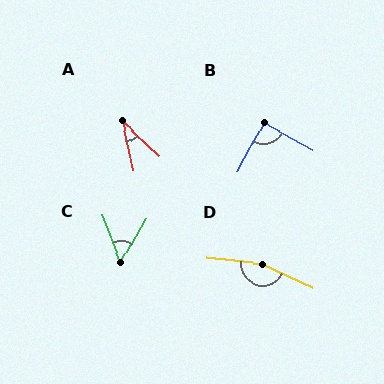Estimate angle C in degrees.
Approximately 51 degrees.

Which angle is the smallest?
A, at approximately 34 degrees.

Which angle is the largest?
D, at approximately 161 degrees.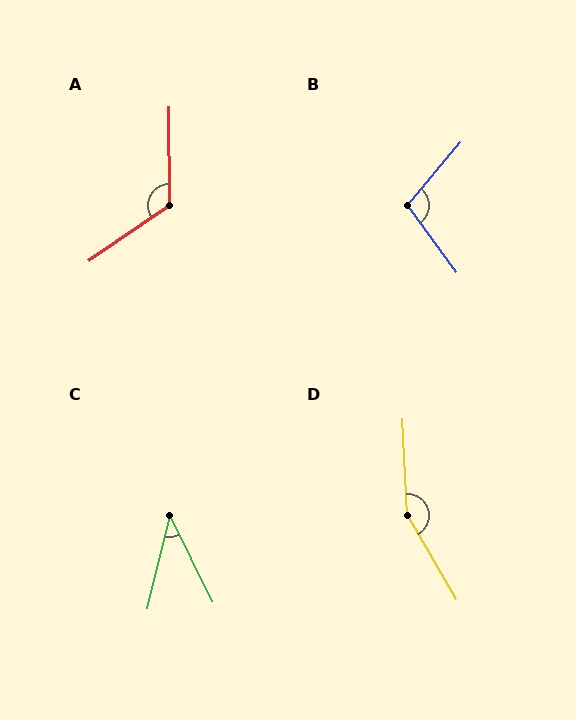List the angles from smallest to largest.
C (40°), B (104°), A (124°), D (153°).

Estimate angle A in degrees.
Approximately 124 degrees.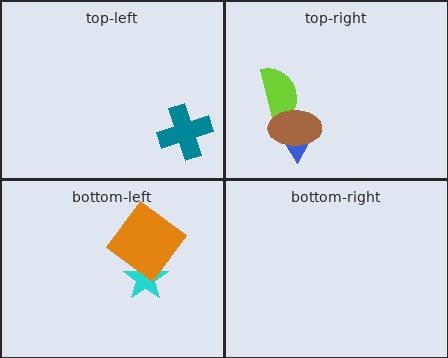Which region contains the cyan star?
The bottom-left region.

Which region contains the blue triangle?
The top-right region.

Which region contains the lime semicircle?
The top-right region.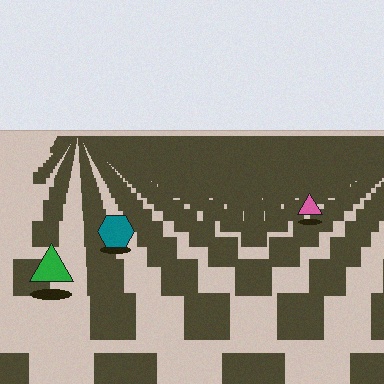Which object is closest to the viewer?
The green triangle is closest. The texture marks near it are larger and more spread out.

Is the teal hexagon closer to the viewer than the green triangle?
No. The green triangle is closer — you can tell from the texture gradient: the ground texture is coarser near it.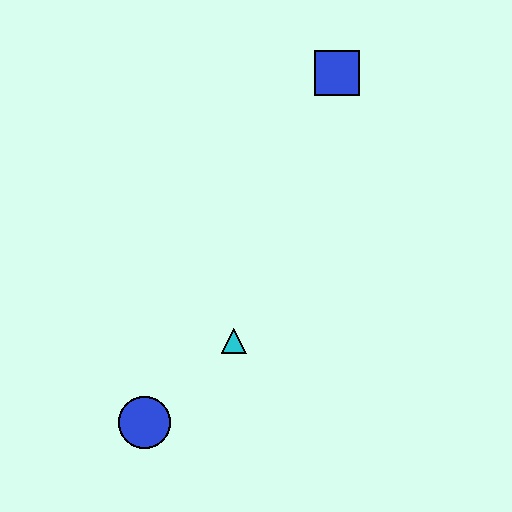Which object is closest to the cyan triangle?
The blue circle is closest to the cyan triangle.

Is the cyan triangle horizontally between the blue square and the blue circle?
Yes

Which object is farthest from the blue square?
The blue circle is farthest from the blue square.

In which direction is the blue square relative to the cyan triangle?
The blue square is above the cyan triangle.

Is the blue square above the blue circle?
Yes